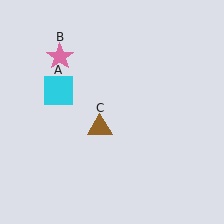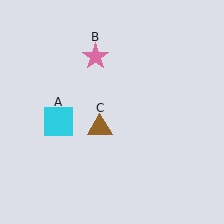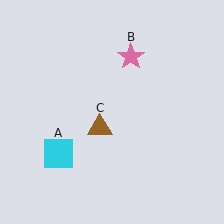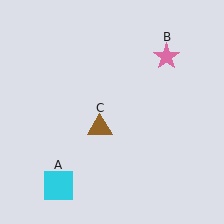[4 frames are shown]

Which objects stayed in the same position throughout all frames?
Brown triangle (object C) remained stationary.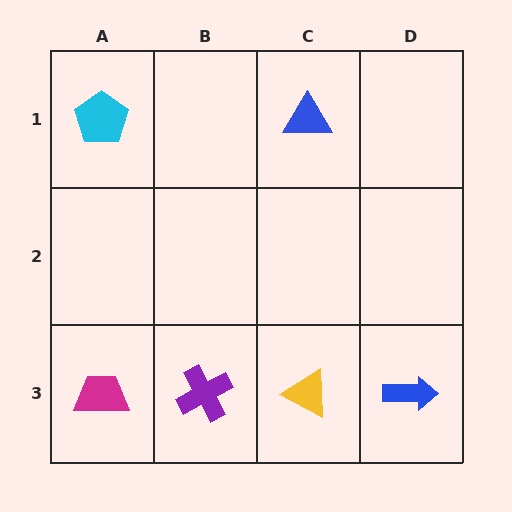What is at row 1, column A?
A cyan pentagon.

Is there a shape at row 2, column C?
No, that cell is empty.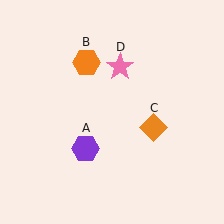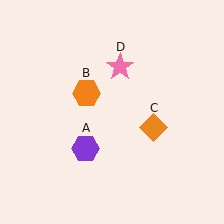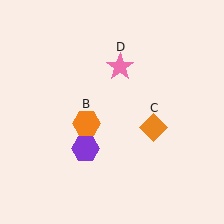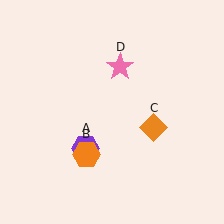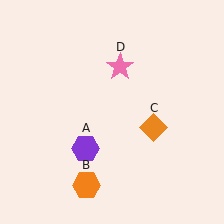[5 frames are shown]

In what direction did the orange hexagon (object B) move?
The orange hexagon (object B) moved down.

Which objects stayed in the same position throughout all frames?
Purple hexagon (object A) and orange diamond (object C) and pink star (object D) remained stationary.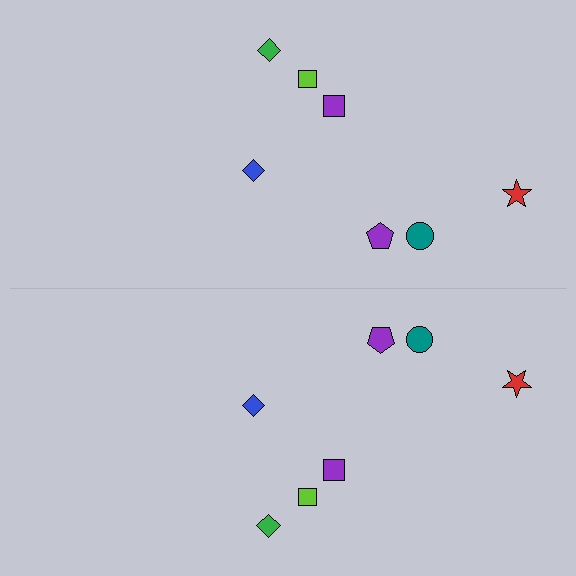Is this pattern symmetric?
Yes, this pattern has bilateral (reflection) symmetry.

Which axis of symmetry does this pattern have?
The pattern has a horizontal axis of symmetry running through the center of the image.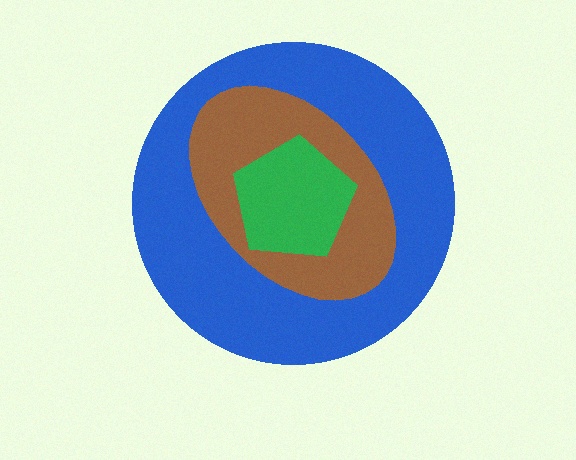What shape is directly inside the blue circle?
The brown ellipse.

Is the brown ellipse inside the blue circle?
Yes.